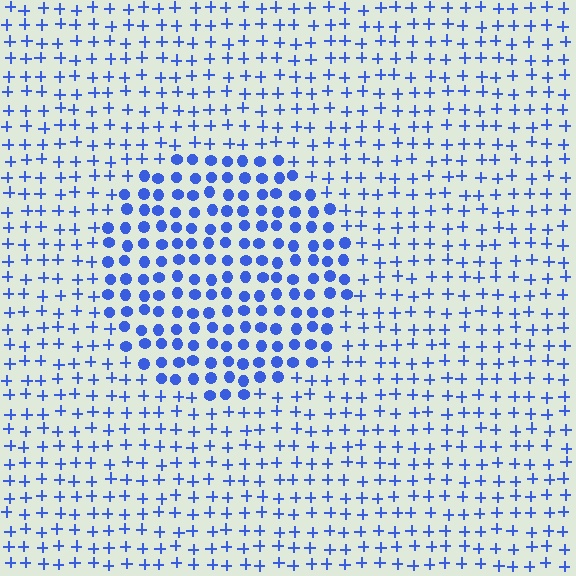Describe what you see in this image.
The image is filled with small blue elements arranged in a uniform grid. A circle-shaped region contains circles, while the surrounding area contains plus signs. The boundary is defined purely by the change in element shape.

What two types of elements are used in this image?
The image uses circles inside the circle region and plus signs outside it.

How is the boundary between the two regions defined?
The boundary is defined by a change in element shape: circles inside vs. plus signs outside. All elements share the same color and spacing.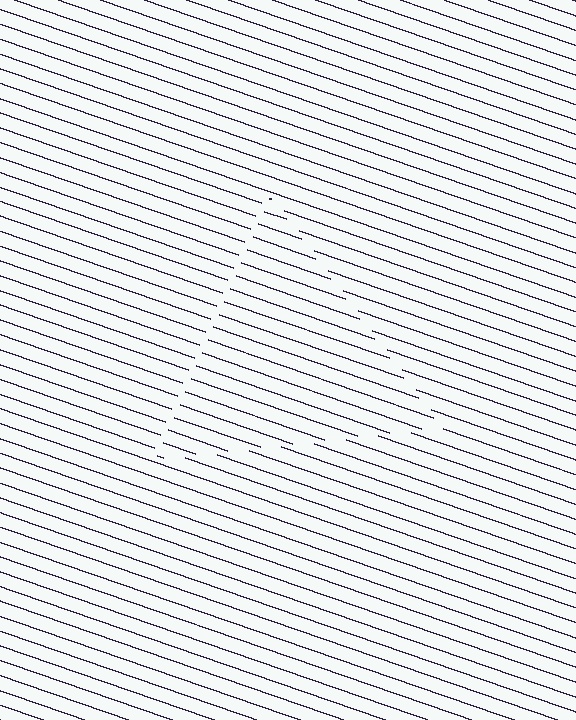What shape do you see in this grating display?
An illusory triangle. The interior of the shape contains the same grating, shifted by half a period — the contour is defined by the phase discontinuity where line-ends from the inner and outer gratings abut.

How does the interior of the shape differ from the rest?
The interior of the shape contains the same grating, shifted by half a period — the contour is defined by the phase discontinuity where line-ends from the inner and outer gratings abut.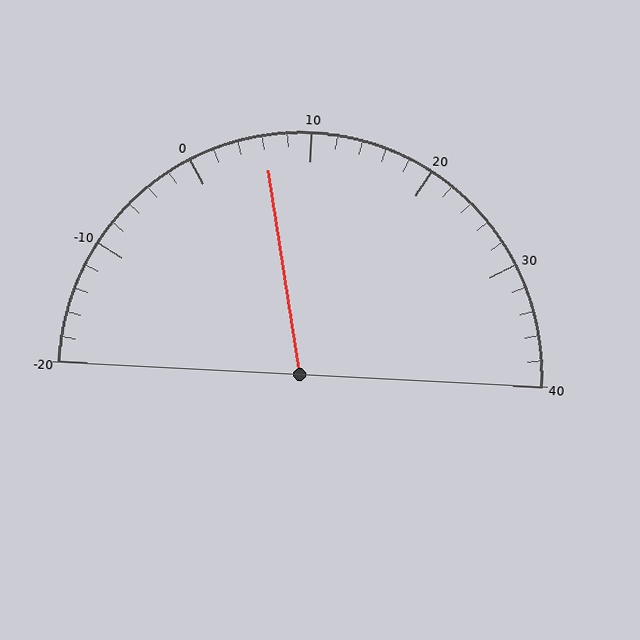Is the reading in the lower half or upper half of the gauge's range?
The reading is in the lower half of the range (-20 to 40).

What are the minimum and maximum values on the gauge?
The gauge ranges from -20 to 40.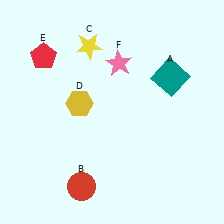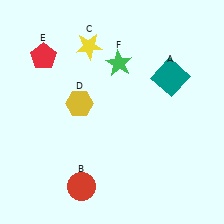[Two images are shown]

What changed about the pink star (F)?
In Image 1, F is pink. In Image 2, it changed to green.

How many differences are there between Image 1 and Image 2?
There is 1 difference between the two images.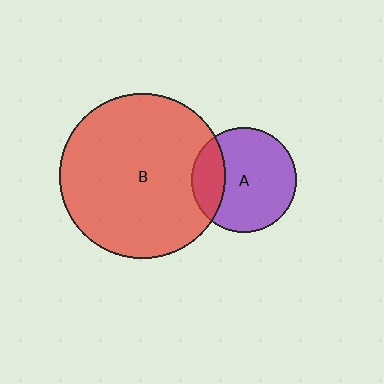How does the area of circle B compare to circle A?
Approximately 2.5 times.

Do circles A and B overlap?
Yes.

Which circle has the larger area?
Circle B (red).